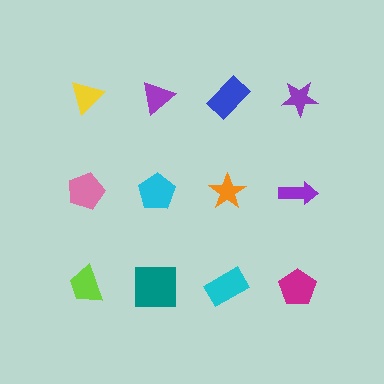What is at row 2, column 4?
A purple arrow.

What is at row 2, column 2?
A cyan pentagon.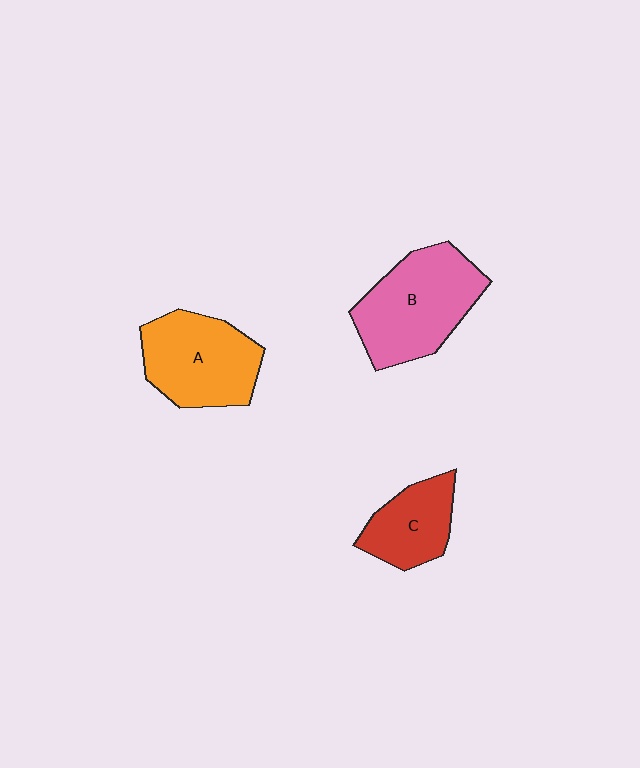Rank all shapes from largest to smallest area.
From largest to smallest: B (pink), A (orange), C (red).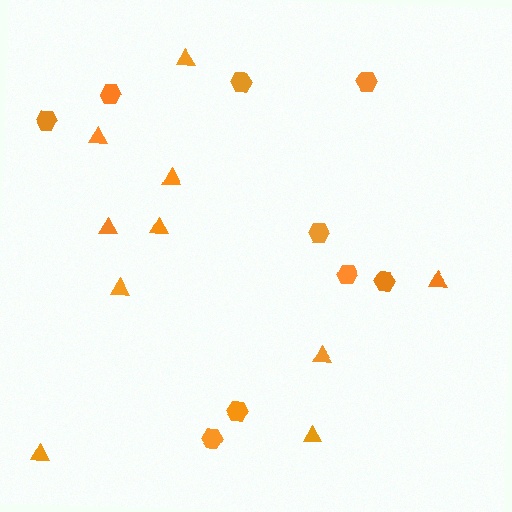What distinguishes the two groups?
There are 2 groups: one group of hexagons (9) and one group of triangles (10).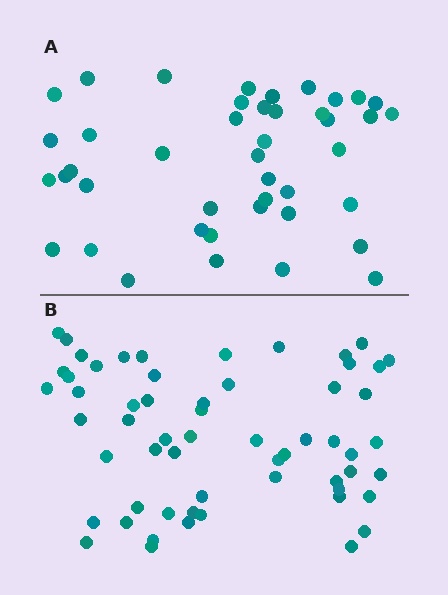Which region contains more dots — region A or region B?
Region B (the bottom region) has more dots.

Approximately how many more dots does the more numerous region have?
Region B has approximately 15 more dots than region A.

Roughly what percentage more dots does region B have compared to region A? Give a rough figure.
About 35% more.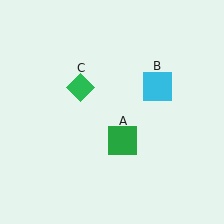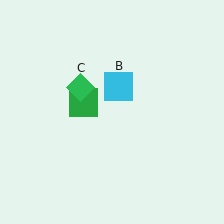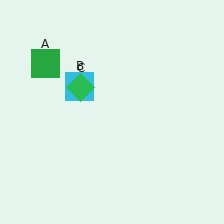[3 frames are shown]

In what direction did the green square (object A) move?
The green square (object A) moved up and to the left.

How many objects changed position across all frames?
2 objects changed position: green square (object A), cyan square (object B).